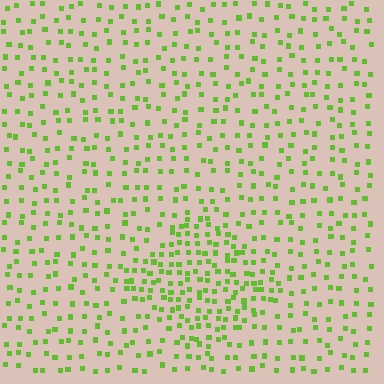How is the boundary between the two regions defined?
The boundary is defined by a change in element density (approximately 2.0x ratio). All elements are the same color, size, and shape.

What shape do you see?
I see a diamond.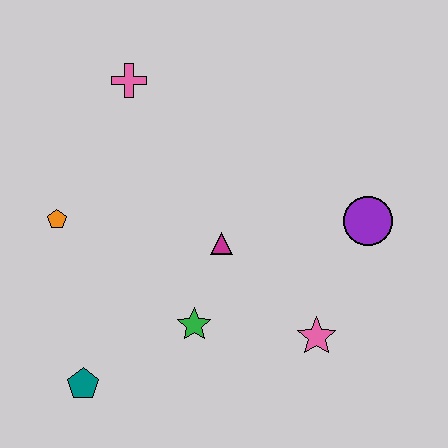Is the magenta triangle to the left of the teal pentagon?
No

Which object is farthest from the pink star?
The pink cross is farthest from the pink star.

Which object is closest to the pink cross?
The orange pentagon is closest to the pink cross.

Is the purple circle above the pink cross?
No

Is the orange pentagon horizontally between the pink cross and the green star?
No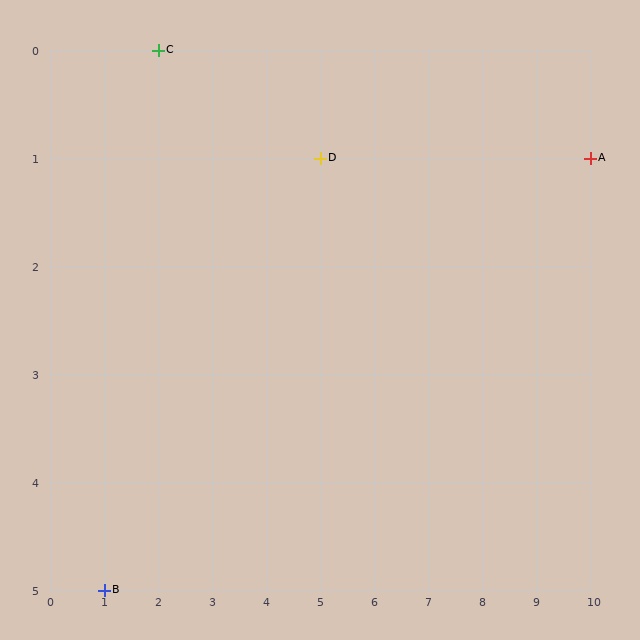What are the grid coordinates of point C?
Point C is at grid coordinates (2, 0).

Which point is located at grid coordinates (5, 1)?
Point D is at (5, 1).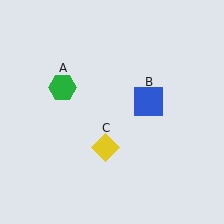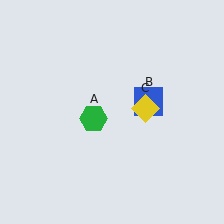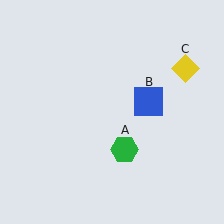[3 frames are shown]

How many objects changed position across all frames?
2 objects changed position: green hexagon (object A), yellow diamond (object C).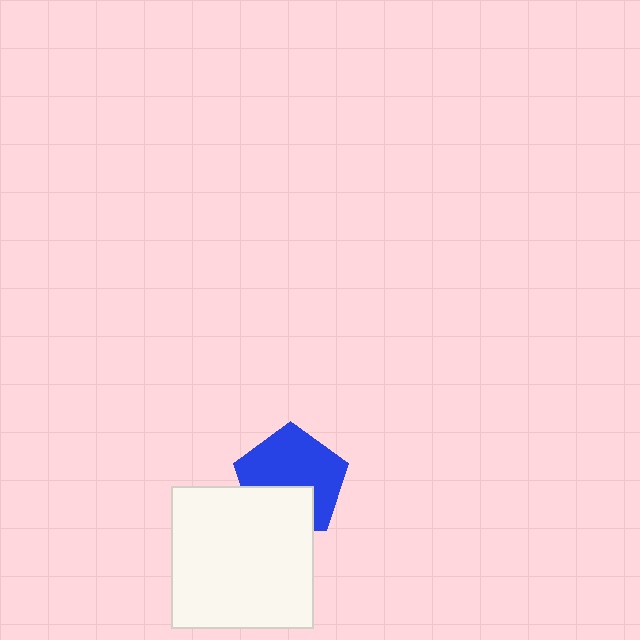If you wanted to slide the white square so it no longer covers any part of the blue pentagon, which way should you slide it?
Slide it down — that is the most direct way to separate the two shapes.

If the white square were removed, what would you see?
You would see the complete blue pentagon.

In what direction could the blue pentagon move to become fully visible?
The blue pentagon could move up. That would shift it out from behind the white square entirely.